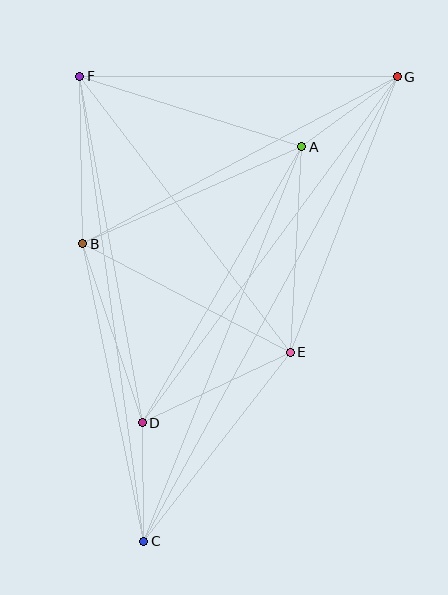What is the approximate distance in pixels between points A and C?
The distance between A and C is approximately 425 pixels.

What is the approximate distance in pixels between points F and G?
The distance between F and G is approximately 318 pixels.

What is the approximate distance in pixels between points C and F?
The distance between C and F is approximately 470 pixels.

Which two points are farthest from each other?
Points C and G are farthest from each other.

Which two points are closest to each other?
Points A and G are closest to each other.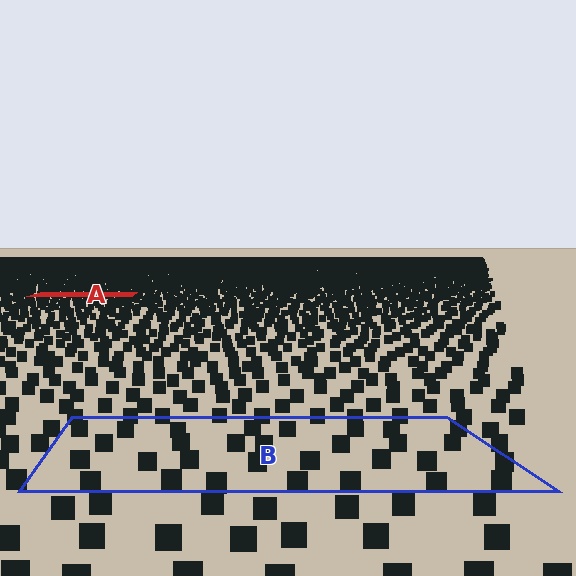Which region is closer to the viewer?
Region B is closer. The texture elements there are larger and more spread out.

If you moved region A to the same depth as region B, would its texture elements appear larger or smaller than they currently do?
They would appear larger. At a closer depth, the same texture elements are projected at a bigger on-screen size.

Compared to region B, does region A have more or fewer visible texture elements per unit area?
Region A has more texture elements per unit area — they are packed more densely because it is farther away.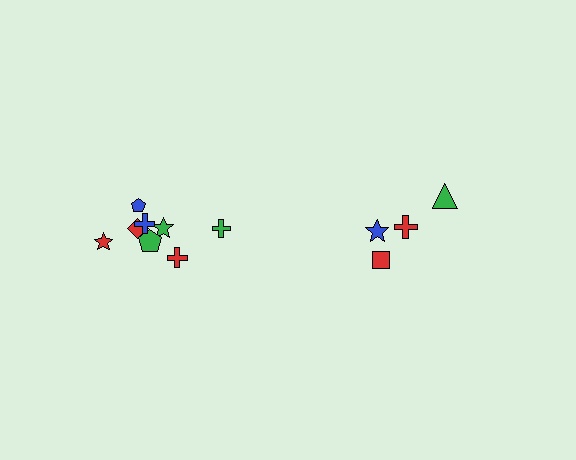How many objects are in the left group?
There are 8 objects.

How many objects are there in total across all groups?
There are 12 objects.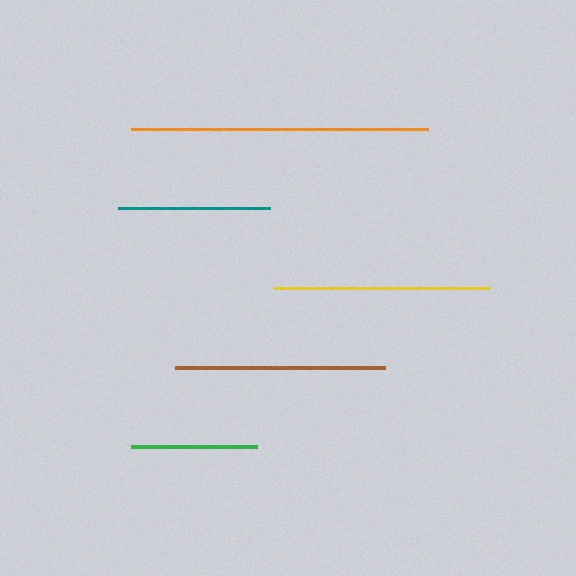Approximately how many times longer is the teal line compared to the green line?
The teal line is approximately 1.2 times the length of the green line.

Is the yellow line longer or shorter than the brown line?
The yellow line is longer than the brown line.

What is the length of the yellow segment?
The yellow segment is approximately 216 pixels long.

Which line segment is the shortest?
The green line is the shortest at approximately 126 pixels.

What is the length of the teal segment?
The teal segment is approximately 153 pixels long.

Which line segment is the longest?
The orange line is the longest at approximately 298 pixels.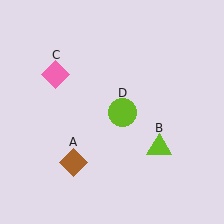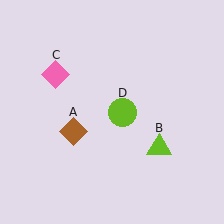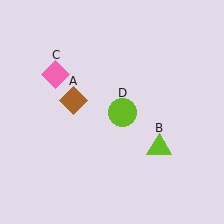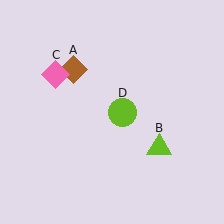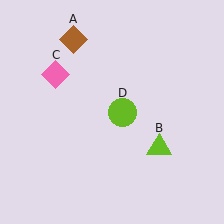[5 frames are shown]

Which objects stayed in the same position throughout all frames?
Lime triangle (object B) and pink diamond (object C) and lime circle (object D) remained stationary.